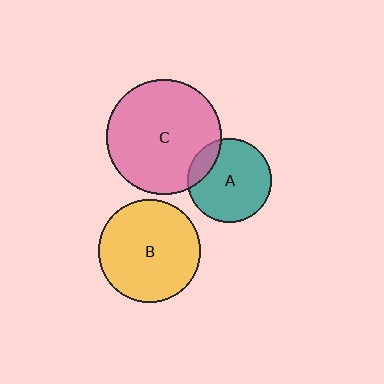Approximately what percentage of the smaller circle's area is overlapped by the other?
Approximately 15%.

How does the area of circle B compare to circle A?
Approximately 1.5 times.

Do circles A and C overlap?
Yes.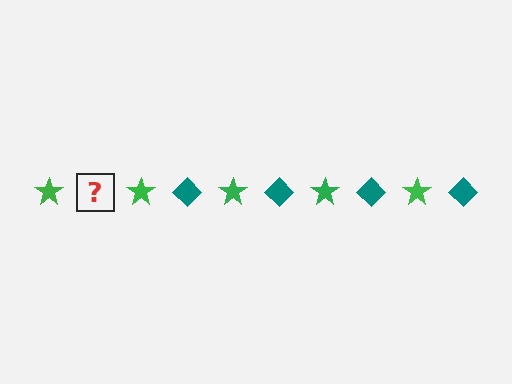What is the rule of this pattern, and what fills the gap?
The rule is that the pattern alternates between green star and teal diamond. The gap should be filled with a teal diamond.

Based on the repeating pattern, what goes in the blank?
The blank should be a teal diamond.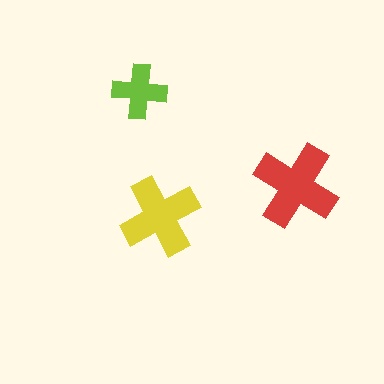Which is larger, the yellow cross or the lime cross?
The yellow one.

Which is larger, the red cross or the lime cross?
The red one.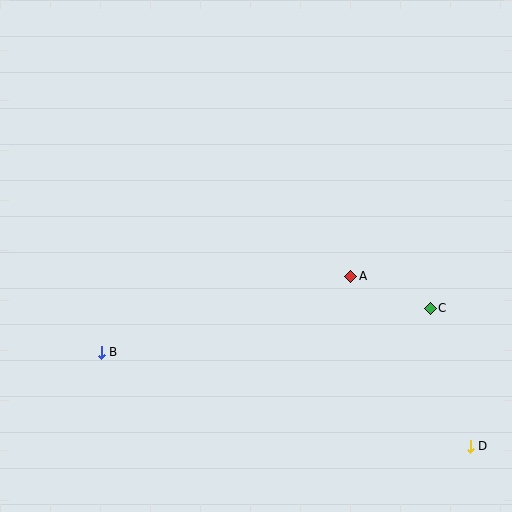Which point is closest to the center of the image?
Point A at (351, 276) is closest to the center.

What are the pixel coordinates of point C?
Point C is at (430, 308).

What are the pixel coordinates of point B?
Point B is at (101, 352).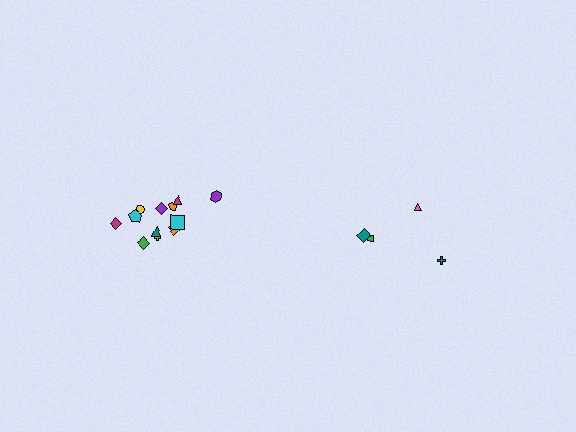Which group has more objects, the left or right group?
The left group.